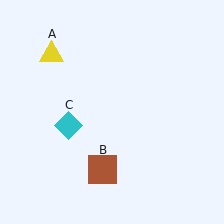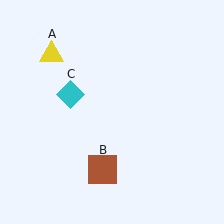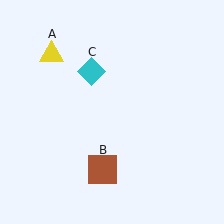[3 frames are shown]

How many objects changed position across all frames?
1 object changed position: cyan diamond (object C).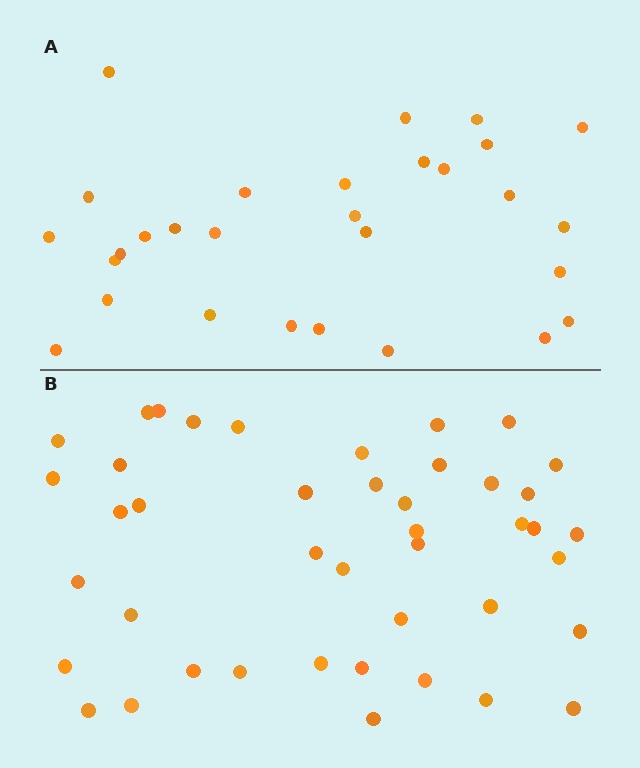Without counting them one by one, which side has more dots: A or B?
Region B (the bottom region) has more dots.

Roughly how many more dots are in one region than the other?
Region B has approximately 15 more dots than region A.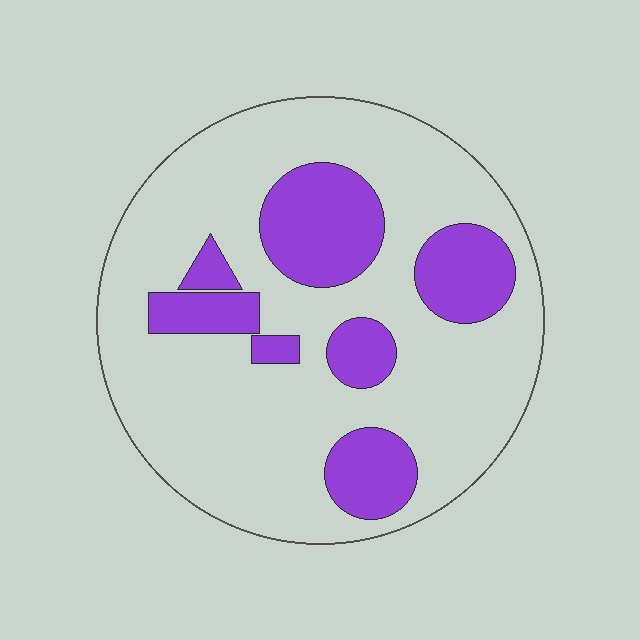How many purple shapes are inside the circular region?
7.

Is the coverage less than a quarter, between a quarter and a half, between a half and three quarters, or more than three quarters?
Less than a quarter.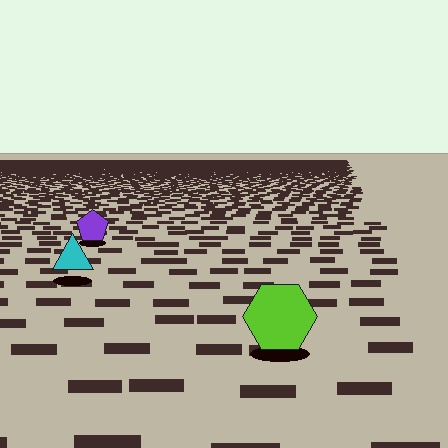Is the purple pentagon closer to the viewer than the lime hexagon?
No. The lime hexagon is closer — you can tell from the texture gradient: the ground texture is coarser near it.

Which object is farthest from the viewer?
The purple pentagon is farthest from the viewer. It appears smaller and the ground texture around it is denser.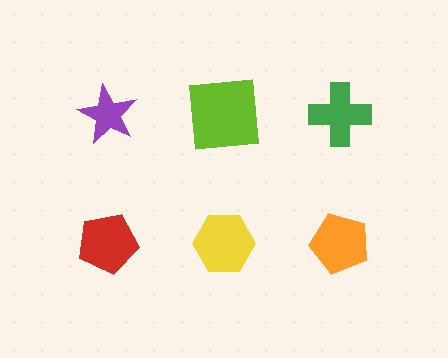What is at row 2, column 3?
An orange pentagon.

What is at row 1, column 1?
A purple star.